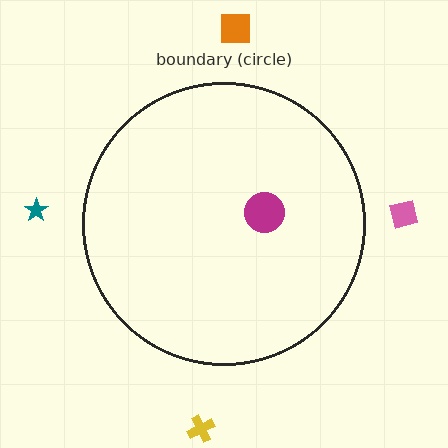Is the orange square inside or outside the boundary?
Outside.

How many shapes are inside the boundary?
1 inside, 4 outside.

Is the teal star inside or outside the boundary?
Outside.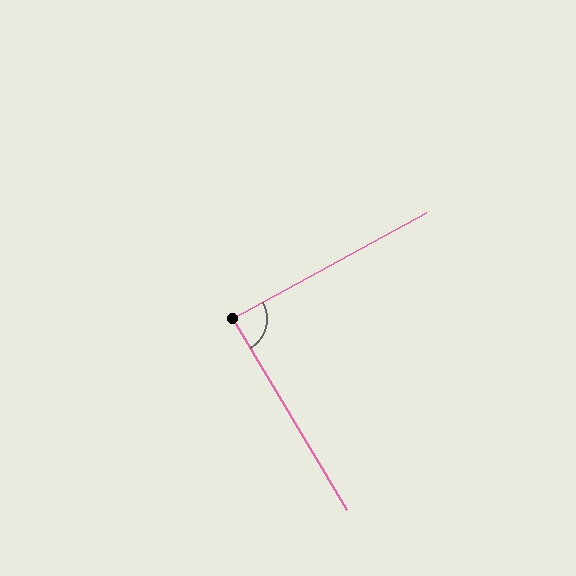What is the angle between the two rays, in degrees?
Approximately 88 degrees.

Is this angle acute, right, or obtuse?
It is approximately a right angle.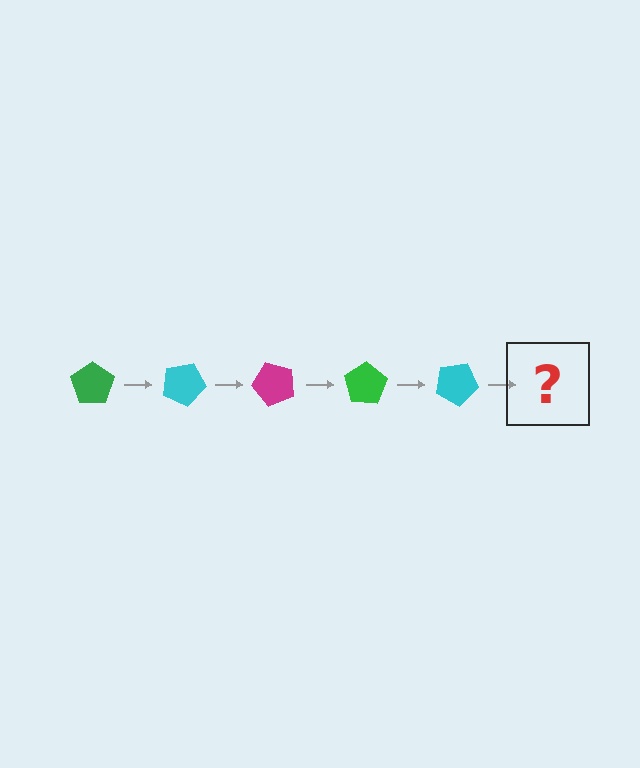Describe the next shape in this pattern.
It should be a magenta pentagon, rotated 125 degrees from the start.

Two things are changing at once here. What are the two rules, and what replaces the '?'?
The two rules are that it rotates 25 degrees each step and the color cycles through green, cyan, and magenta. The '?' should be a magenta pentagon, rotated 125 degrees from the start.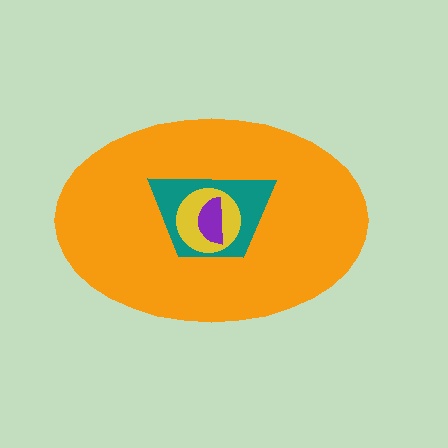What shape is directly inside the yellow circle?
The purple semicircle.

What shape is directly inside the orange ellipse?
The teal trapezoid.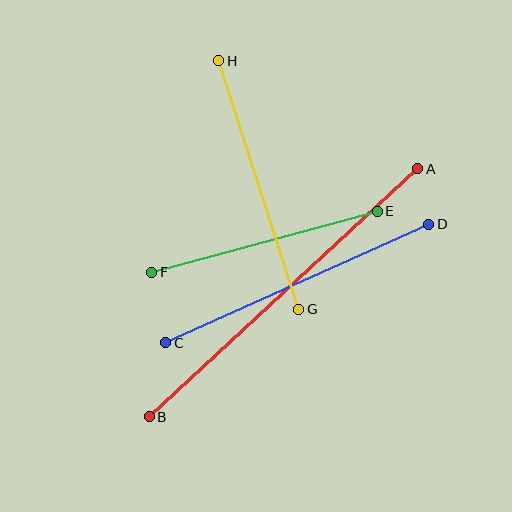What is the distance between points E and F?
The distance is approximately 234 pixels.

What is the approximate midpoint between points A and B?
The midpoint is at approximately (284, 293) pixels.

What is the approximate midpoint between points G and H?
The midpoint is at approximately (259, 185) pixels.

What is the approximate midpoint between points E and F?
The midpoint is at approximately (264, 242) pixels.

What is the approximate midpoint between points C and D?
The midpoint is at approximately (297, 283) pixels.